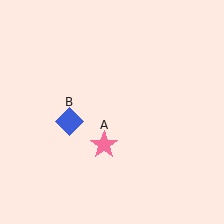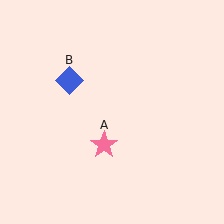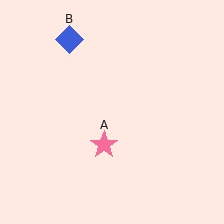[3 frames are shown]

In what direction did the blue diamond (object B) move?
The blue diamond (object B) moved up.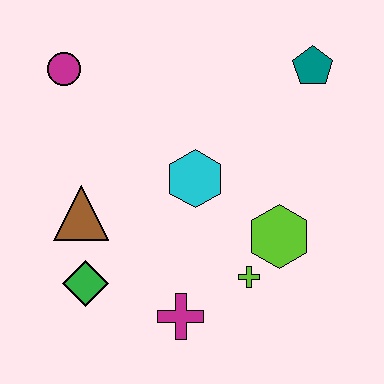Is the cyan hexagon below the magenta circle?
Yes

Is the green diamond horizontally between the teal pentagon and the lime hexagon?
No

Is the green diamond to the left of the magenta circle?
No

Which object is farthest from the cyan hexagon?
The magenta circle is farthest from the cyan hexagon.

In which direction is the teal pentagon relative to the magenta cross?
The teal pentagon is above the magenta cross.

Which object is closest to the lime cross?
The lime hexagon is closest to the lime cross.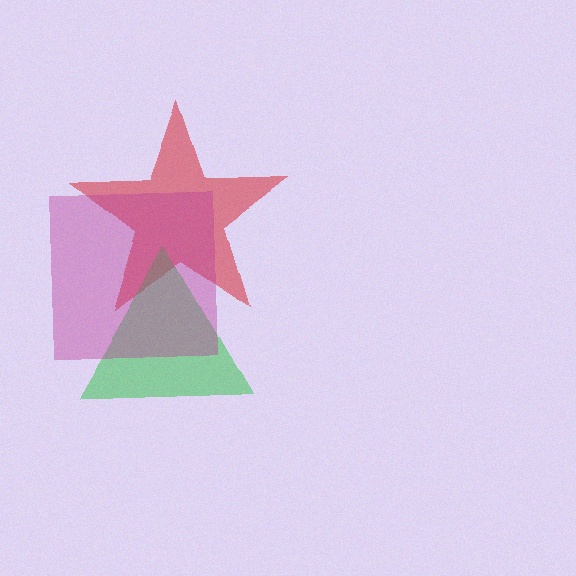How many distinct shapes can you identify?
There are 3 distinct shapes: a red star, a green triangle, a magenta square.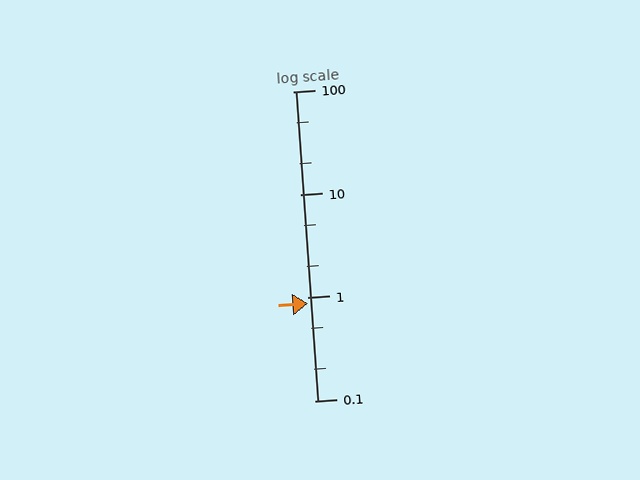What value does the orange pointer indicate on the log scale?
The pointer indicates approximately 0.87.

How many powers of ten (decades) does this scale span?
The scale spans 3 decades, from 0.1 to 100.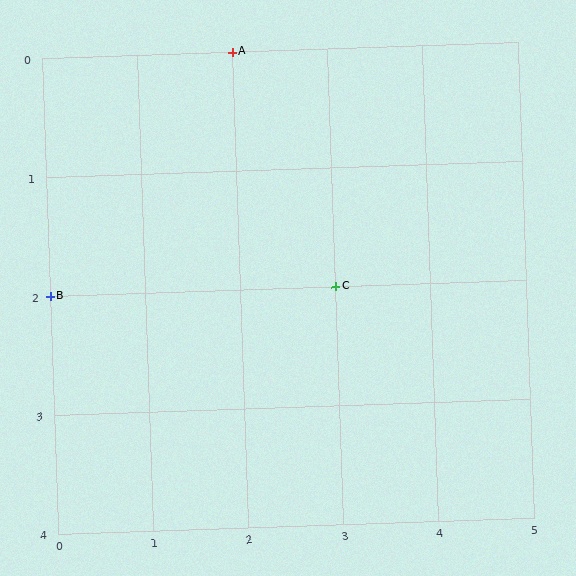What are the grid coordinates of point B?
Point B is at grid coordinates (0, 2).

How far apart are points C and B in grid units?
Points C and B are 3 columns apart.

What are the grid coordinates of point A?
Point A is at grid coordinates (2, 0).